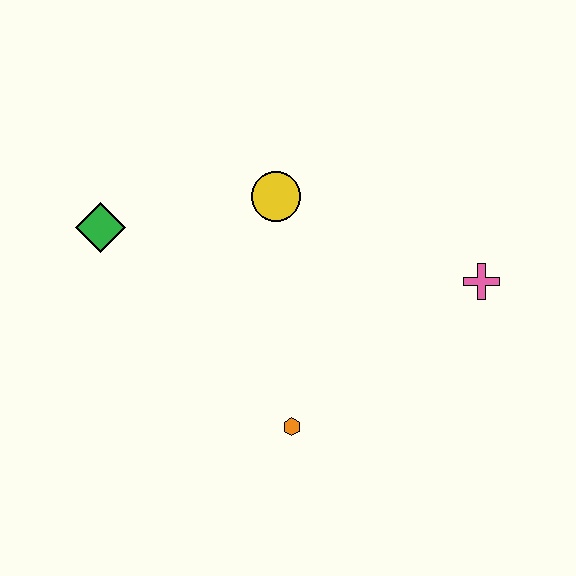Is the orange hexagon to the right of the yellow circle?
Yes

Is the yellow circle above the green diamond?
Yes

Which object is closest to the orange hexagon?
The yellow circle is closest to the orange hexagon.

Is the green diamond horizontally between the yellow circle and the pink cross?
No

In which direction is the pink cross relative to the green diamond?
The pink cross is to the right of the green diamond.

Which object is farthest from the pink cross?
The green diamond is farthest from the pink cross.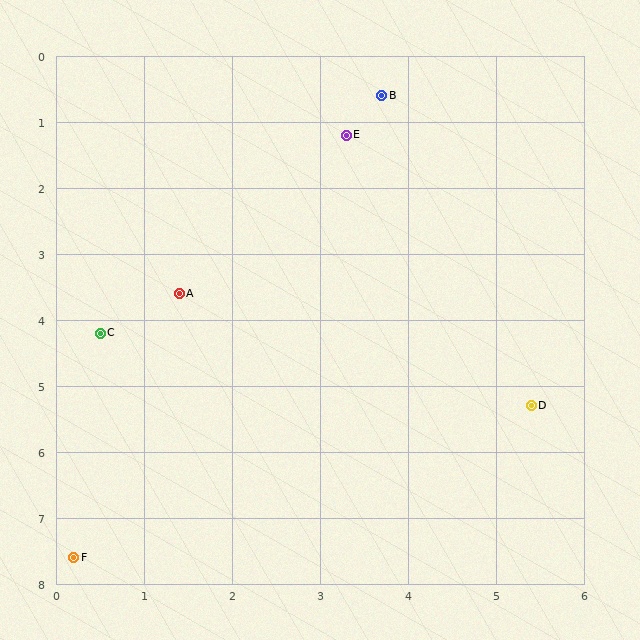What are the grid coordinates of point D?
Point D is at approximately (5.4, 5.3).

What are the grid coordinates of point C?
Point C is at approximately (0.5, 4.2).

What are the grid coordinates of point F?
Point F is at approximately (0.2, 7.6).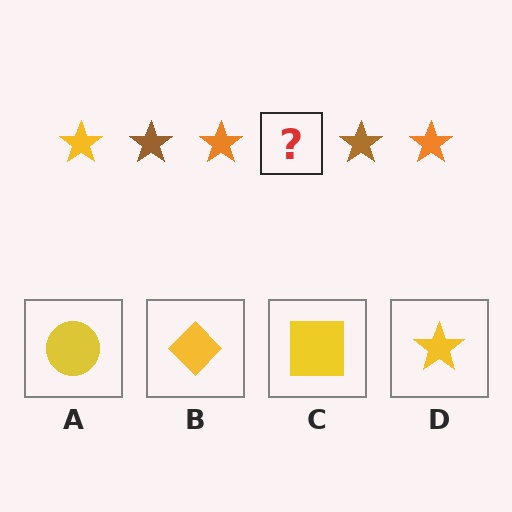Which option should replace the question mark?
Option D.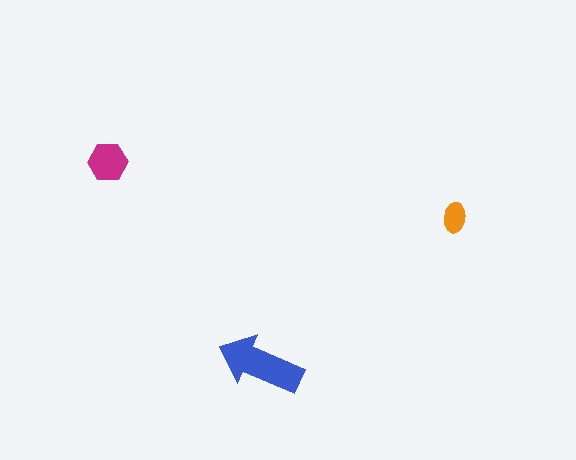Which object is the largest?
The blue arrow.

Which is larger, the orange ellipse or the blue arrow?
The blue arrow.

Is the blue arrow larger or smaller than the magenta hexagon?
Larger.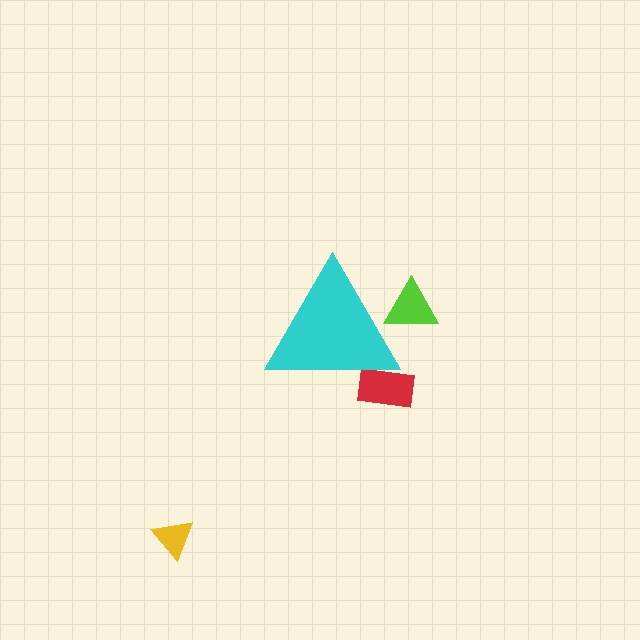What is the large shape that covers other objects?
A cyan triangle.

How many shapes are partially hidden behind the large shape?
2 shapes are partially hidden.